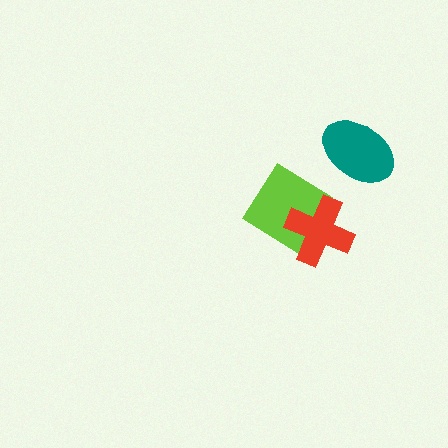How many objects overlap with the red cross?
1 object overlaps with the red cross.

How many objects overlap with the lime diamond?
1 object overlaps with the lime diamond.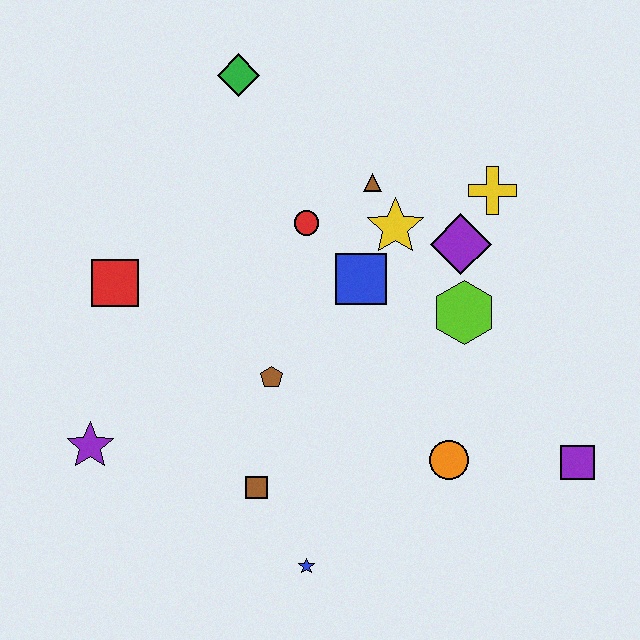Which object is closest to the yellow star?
The brown triangle is closest to the yellow star.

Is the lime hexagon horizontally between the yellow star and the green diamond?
No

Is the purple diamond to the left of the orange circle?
No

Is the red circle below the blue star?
No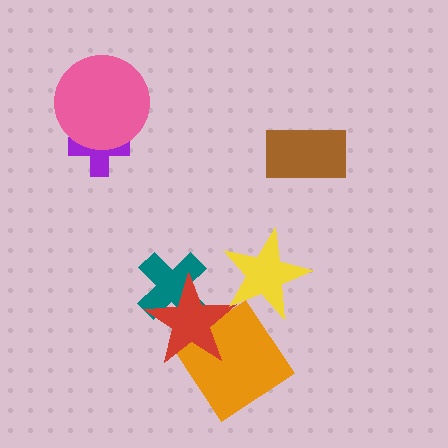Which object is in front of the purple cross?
The pink circle is in front of the purple cross.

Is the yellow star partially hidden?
No, no other shape covers it.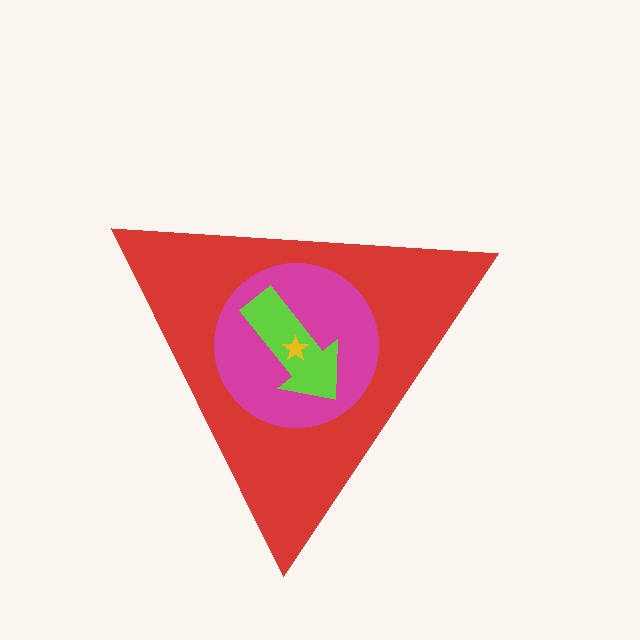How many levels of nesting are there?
4.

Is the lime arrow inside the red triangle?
Yes.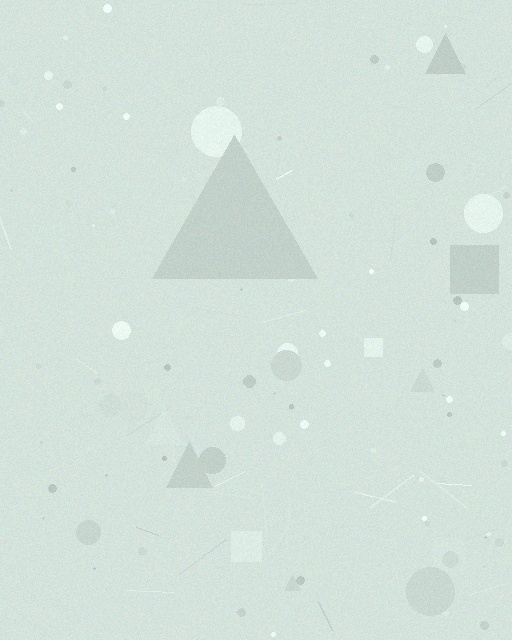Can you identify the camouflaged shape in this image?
The camouflaged shape is a triangle.